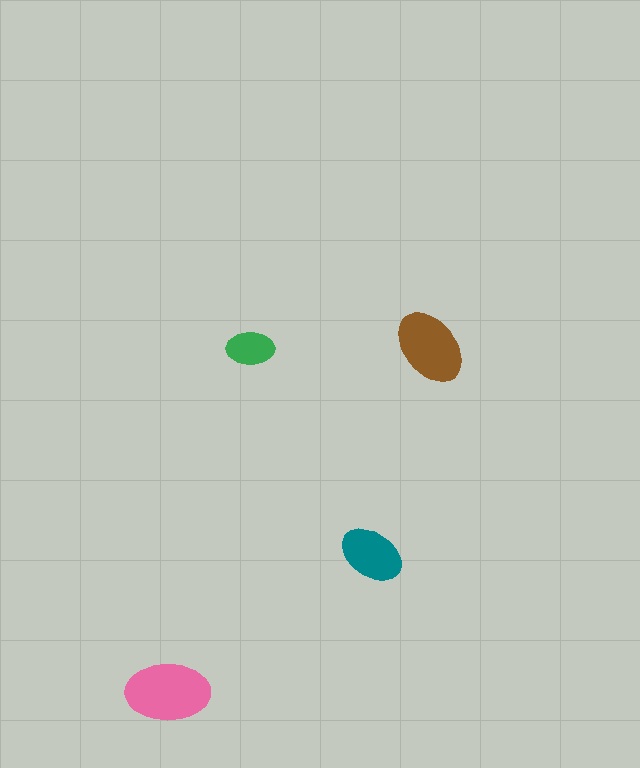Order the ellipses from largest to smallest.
the pink one, the brown one, the teal one, the green one.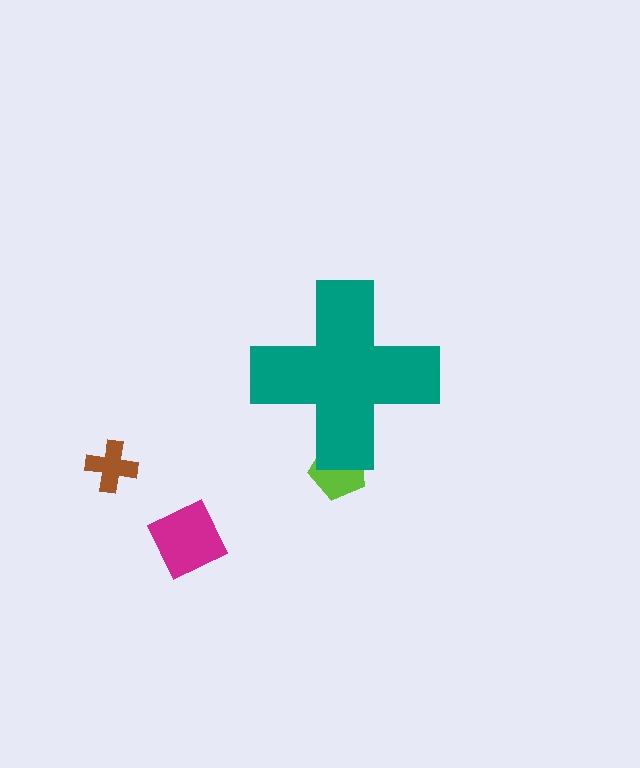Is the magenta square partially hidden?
No, the magenta square is fully visible.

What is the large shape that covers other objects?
A teal cross.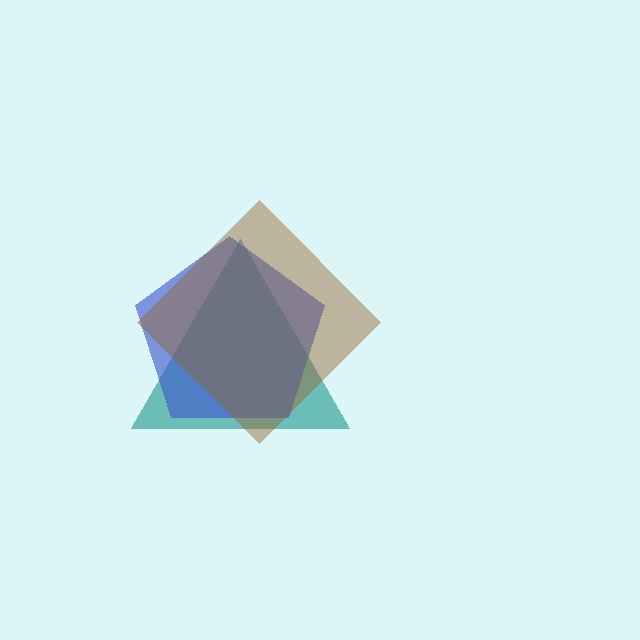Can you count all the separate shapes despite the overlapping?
Yes, there are 3 separate shapes.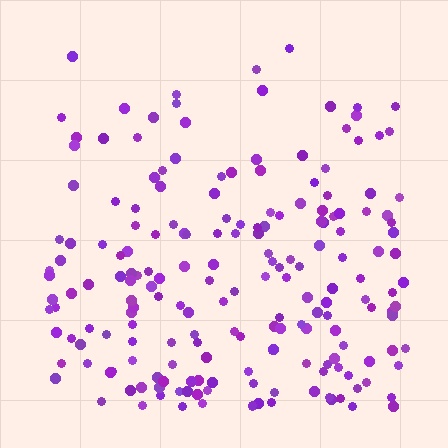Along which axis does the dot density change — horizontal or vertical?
Vertical.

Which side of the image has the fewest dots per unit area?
The top.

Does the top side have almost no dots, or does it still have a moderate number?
Still a moderate number, just noticeably fewer than the bottom.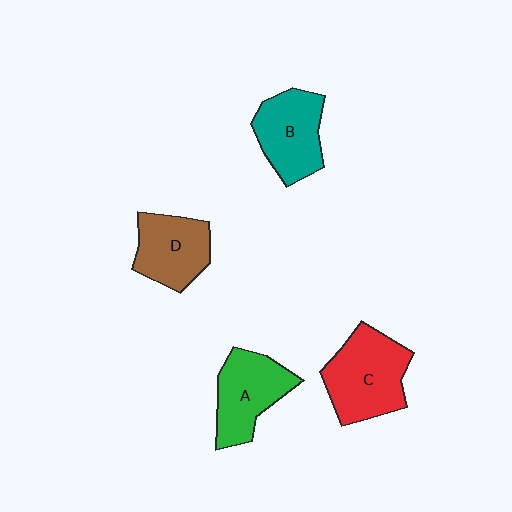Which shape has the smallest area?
Shape D (brown).